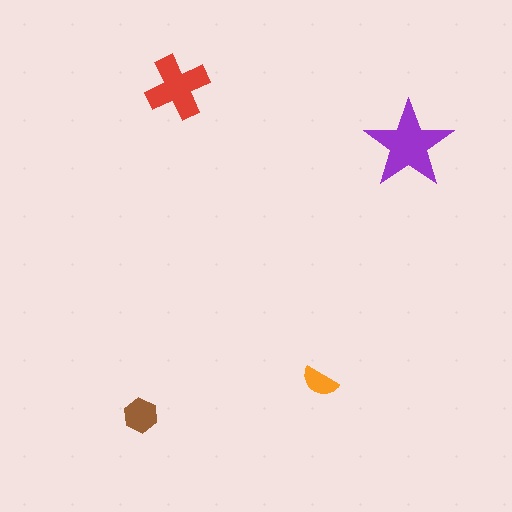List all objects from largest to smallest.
The purple star, the red cross, the brown hexagon, the orange semicircle.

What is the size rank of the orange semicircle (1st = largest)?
4th.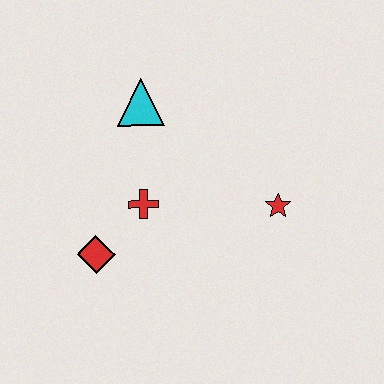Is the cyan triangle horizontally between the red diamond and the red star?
Yes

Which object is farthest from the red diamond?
The red star is farthest from the red diamond.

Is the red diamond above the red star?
No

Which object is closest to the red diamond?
The red cross is closest to the red diamond.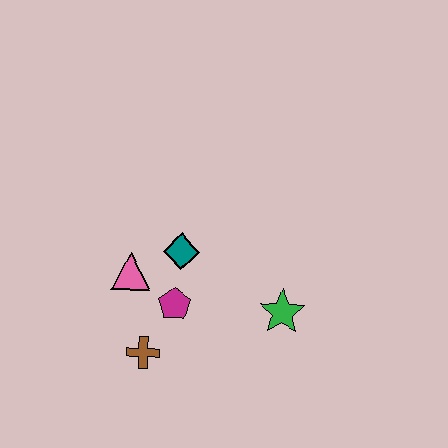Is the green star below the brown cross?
No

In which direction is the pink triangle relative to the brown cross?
The pink triangle is above the brown cross.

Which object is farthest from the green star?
The pink triangle is farthest from the green star.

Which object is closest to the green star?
The magenta pentagon is closest to the green star.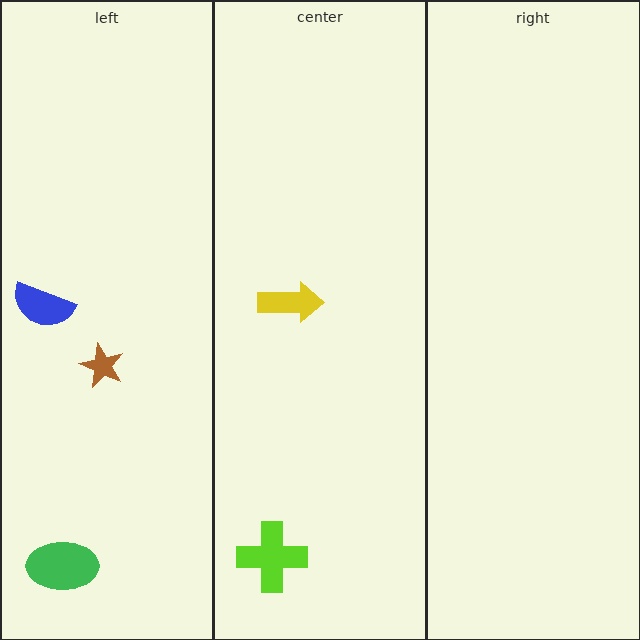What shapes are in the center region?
The yellow arrow, the lime cross.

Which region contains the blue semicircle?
The left region.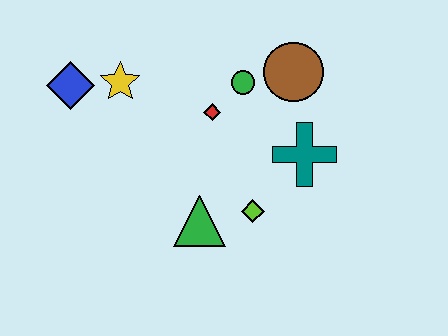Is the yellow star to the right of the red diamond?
No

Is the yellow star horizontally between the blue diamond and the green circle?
Yes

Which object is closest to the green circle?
The red diamond is closest to the green circle.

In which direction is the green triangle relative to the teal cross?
The green triangle is to the left of the teal cross.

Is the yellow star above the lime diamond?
Yes